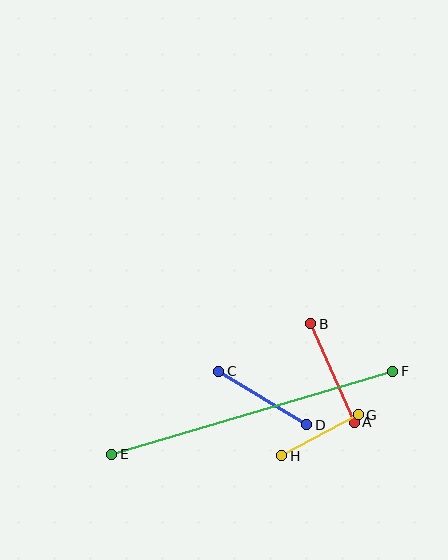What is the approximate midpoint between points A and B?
The midpoint is at approximately (332, 373) pixels.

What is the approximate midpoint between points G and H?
The midpoint is at approximately (320, 435) pixels.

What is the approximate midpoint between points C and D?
The midpoint is at approximately (263, 398) pixels.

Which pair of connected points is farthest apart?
Points E and F are farthest apart.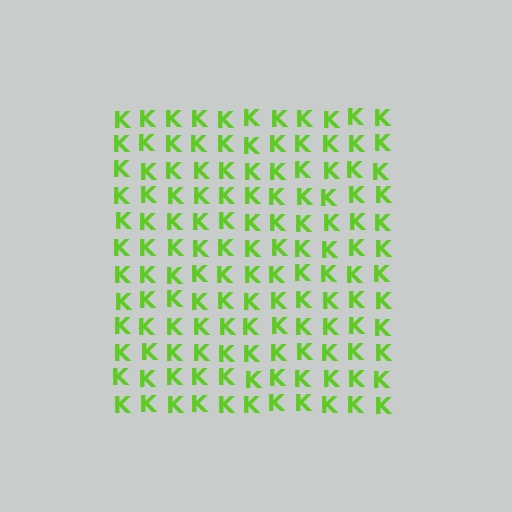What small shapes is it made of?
It is made of small letter K's.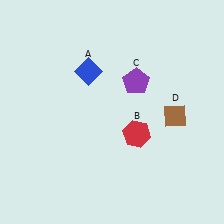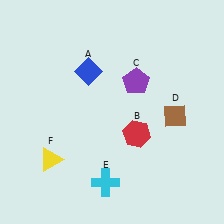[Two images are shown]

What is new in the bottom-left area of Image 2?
A cyan cross (E) was added in the bottom-left area of Image 2.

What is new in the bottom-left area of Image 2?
A yellow triangle (F) was added in the bottom-left area of Image 2.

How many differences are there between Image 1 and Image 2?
There are 2 differences between the two images.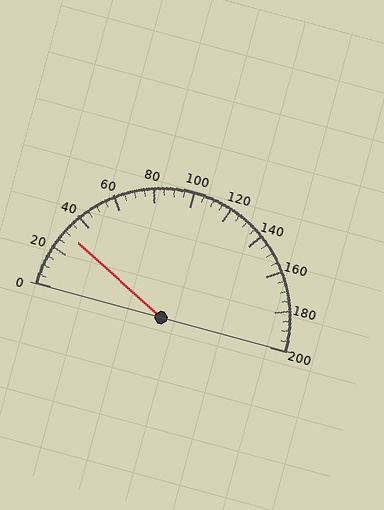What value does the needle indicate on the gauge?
The needle indicates approximately 30.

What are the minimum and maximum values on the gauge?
The gauge ranges from 0 to 200.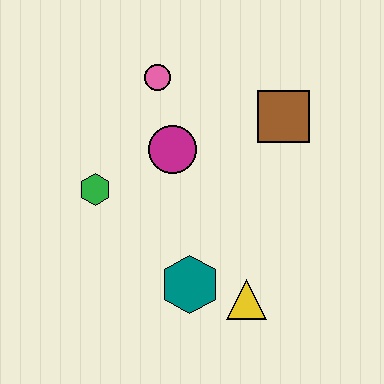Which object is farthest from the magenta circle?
The yellow triangle is farthest from the magenta circle.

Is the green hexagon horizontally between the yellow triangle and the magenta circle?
No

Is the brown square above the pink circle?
No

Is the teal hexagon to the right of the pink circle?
Yes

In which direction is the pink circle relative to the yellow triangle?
The pink circle is above the yellow triangle.